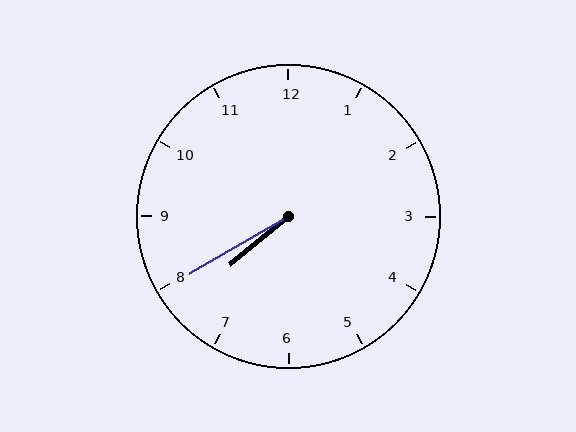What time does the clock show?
7:40.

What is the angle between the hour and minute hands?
Approximately 10 degrees.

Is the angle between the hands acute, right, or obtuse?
It is acute.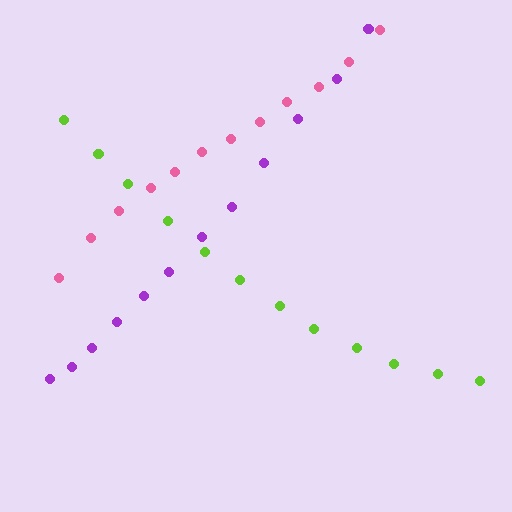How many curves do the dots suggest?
There are 3 distinct paths.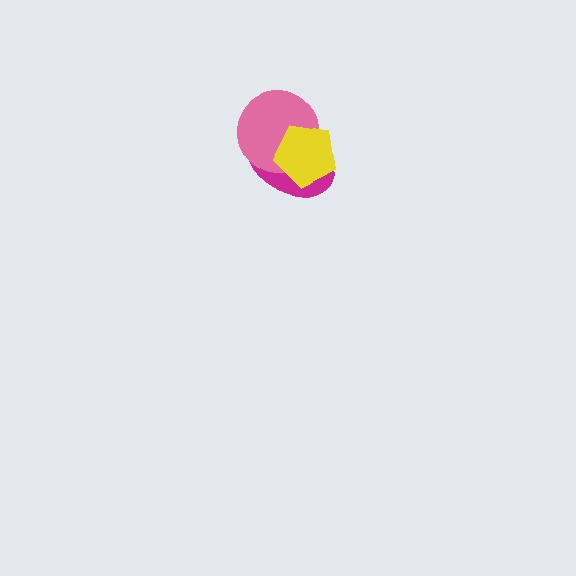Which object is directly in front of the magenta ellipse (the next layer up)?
The pink circle is directly in front of the magenta ellipse.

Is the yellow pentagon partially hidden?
No, no other shape covers it.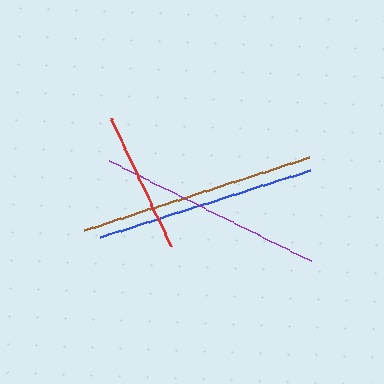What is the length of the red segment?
The red segment is approximately 141 pixels long.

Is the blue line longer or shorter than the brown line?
The brown line is longer than the blue line.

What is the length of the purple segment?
The purple segment is approximately 225 pixels long.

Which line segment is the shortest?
The red line is the shortest at approximately 141 pixels.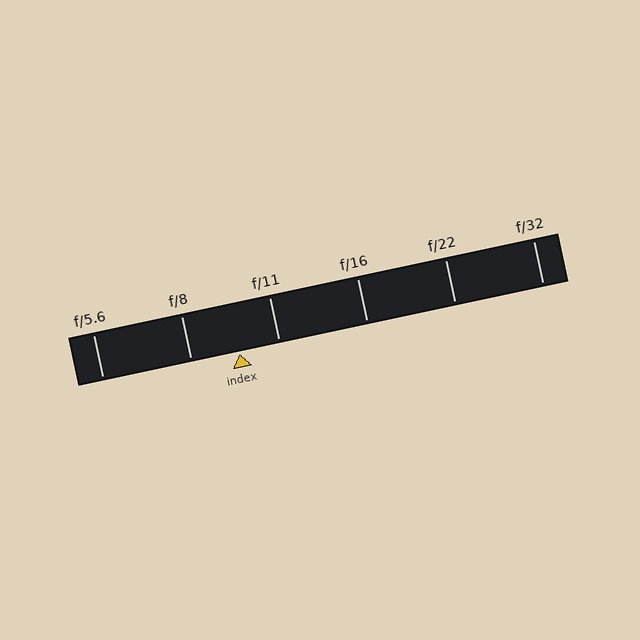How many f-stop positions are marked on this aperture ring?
There are 6 f-stop positions marked.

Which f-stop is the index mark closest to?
The index mark is closest to f/11.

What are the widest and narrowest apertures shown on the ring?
The widest aperture shown is f/5.6 and the narrowest is f/32.